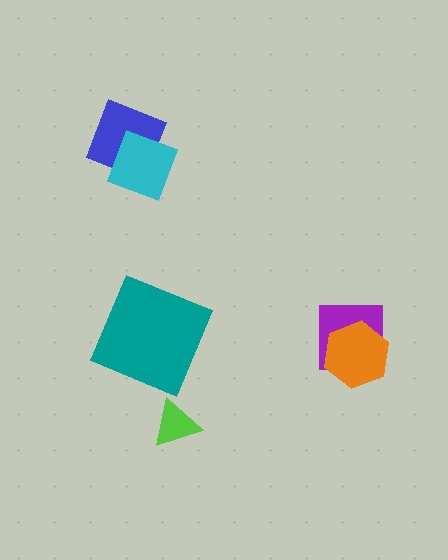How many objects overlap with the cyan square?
1 object overlaps with the cyan square.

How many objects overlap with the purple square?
1 object overlaps with the purple square.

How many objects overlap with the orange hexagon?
1 object overlaps with the orange hexagon.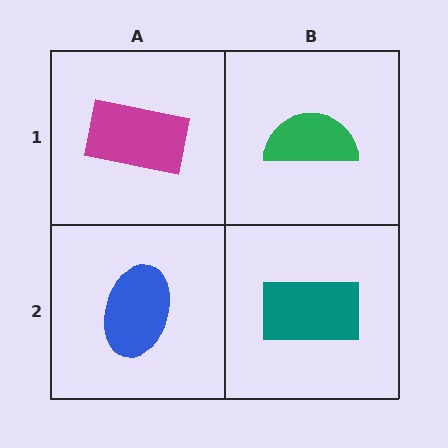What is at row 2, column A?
A blue ellipse.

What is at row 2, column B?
A teal rectangle.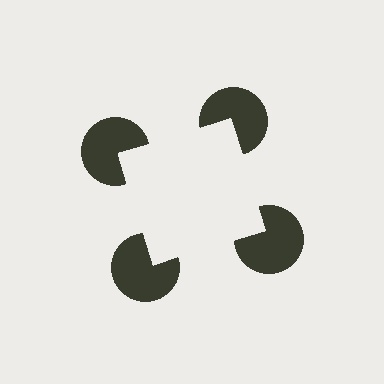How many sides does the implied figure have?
4 sides.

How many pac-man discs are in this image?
There are 4 — one at each vertex of the illusory square.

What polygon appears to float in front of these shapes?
An illusory square — its edges are inferred from the aligned wedge cuts in the pac-man discs, not physically drawn.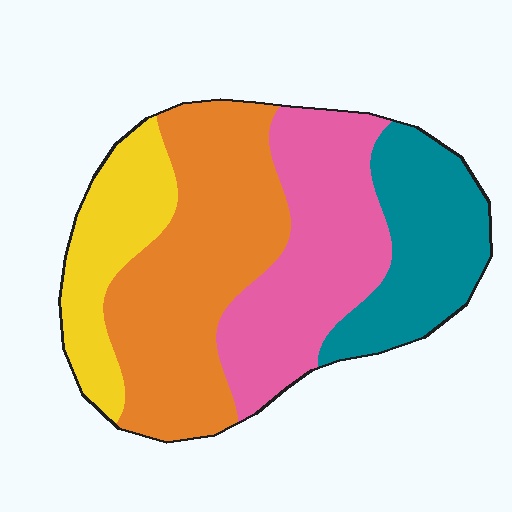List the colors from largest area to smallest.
From largest to smallest: orange, pink, teal, yellow.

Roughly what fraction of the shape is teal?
Teal covers around 20% of the shape.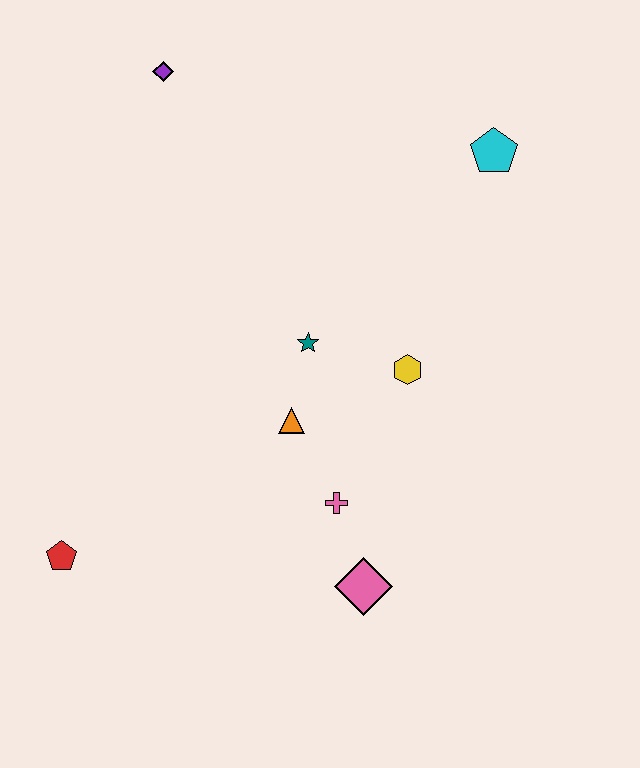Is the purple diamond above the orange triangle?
Yes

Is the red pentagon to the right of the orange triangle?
No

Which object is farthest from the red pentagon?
The cyan pentagon is farthest from the red pentagon.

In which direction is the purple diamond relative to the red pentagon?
The purple diamond is above the red pentagon.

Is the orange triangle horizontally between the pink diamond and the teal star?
No